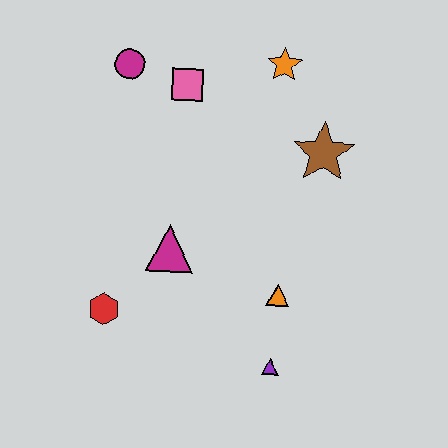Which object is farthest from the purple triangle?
The magenta circle is farthest from the purple triangle.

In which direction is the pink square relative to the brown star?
The pink square is to the left of the brown star.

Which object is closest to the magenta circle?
The pink square is closest to the magenta circle.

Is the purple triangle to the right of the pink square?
Yes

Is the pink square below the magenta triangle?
No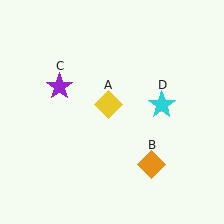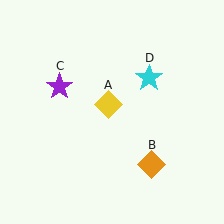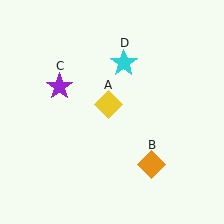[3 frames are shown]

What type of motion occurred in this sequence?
The cyan star (object D) rotated counterclockwise around the center of the scene.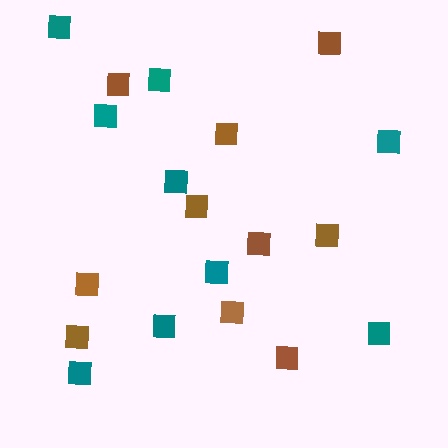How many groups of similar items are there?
There are 2 groups: one group of teal squares (9) and one group of brown squares (10).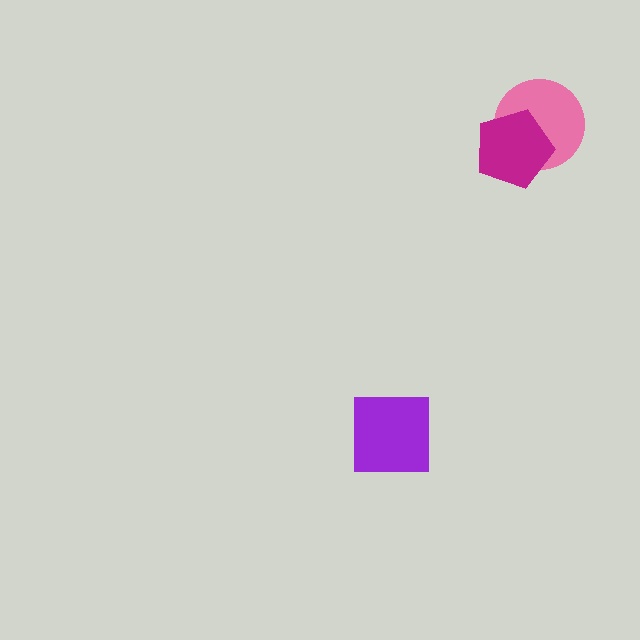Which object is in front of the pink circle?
The magenta pentagon is in front of the pink circle.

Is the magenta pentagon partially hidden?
No, no other shape covers it.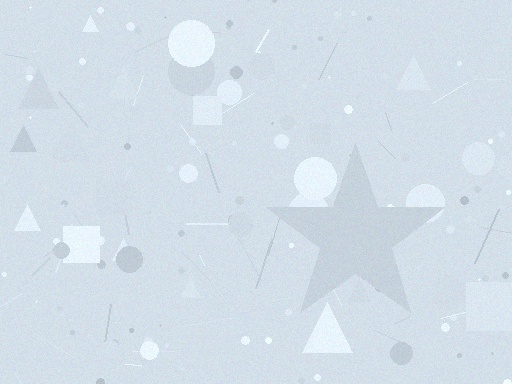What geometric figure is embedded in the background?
A star is embedded in the background.